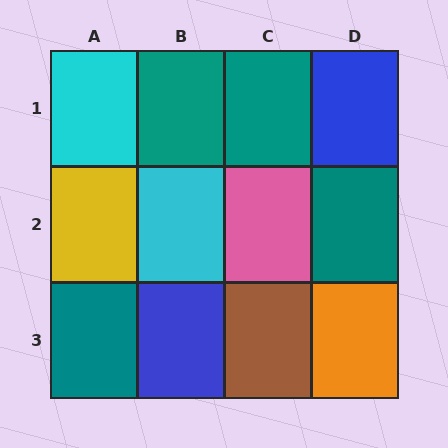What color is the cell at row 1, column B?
Teal.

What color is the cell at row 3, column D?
Orange.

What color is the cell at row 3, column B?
Blue.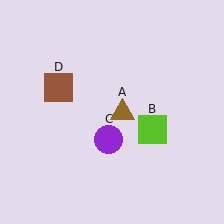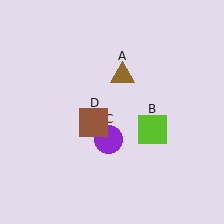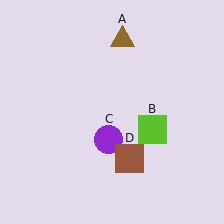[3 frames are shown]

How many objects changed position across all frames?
2 objects changed position: brown triangle (object A), brown square (object D).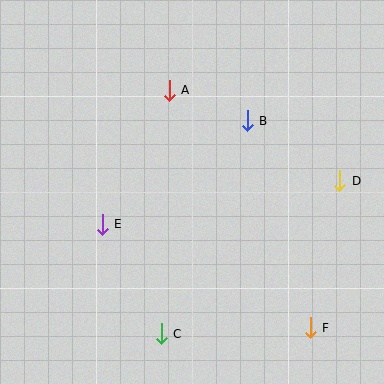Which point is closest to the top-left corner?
Point A is closest to the top-left corner.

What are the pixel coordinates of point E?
Point E is at (102, 224).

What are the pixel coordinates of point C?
Point C is at (161, 334).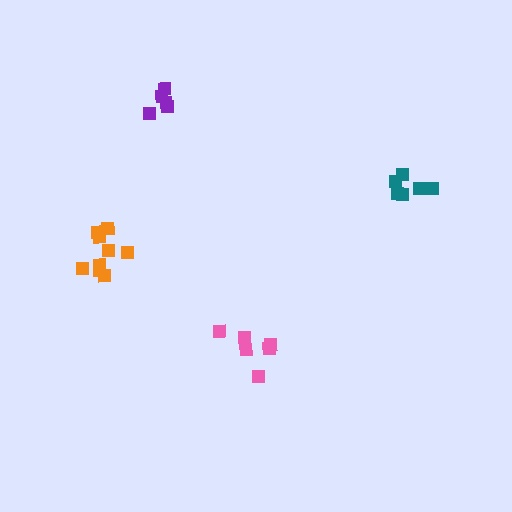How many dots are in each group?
Group 1: 6 dots, Group 2: 5 dots, Group 3: 6 dots, Group 4: 9 dots (26 total).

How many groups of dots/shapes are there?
There are 4 groups.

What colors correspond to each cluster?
The clusters are colored: pink, purple, teal, orange.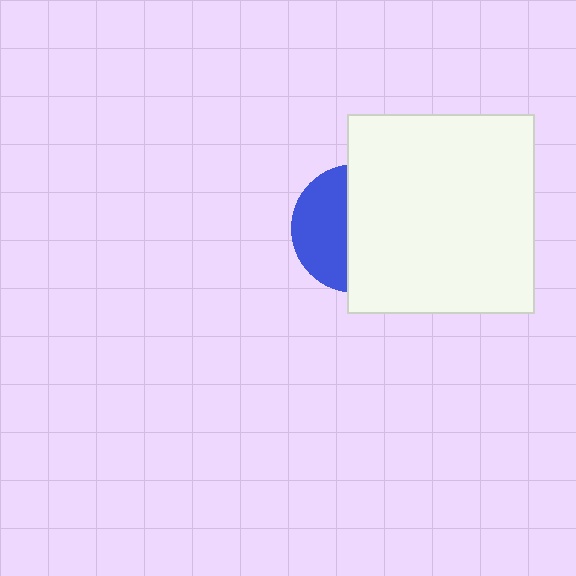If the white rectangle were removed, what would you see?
You would see the complete blue circle.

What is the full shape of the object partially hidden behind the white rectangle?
The partially hidden object is a blue circle.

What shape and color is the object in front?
The object in front is a white rectangle.